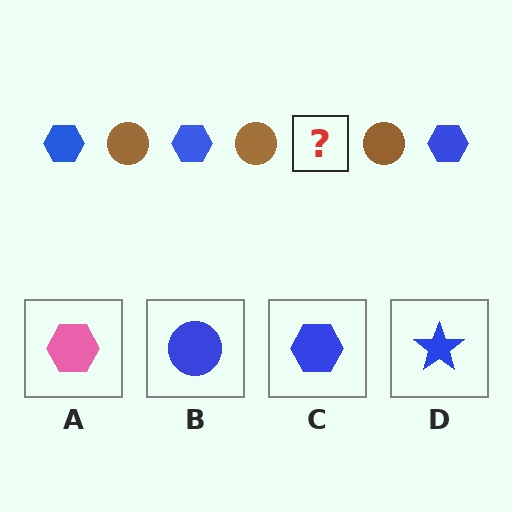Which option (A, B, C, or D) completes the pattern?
C.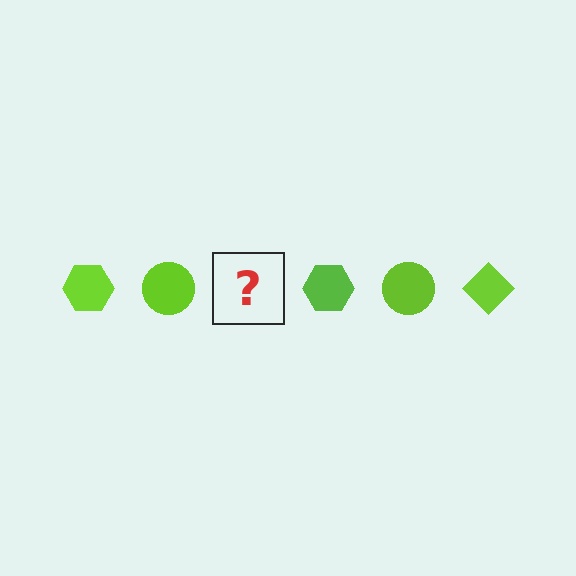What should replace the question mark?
The question mark should be replaced with a lime diamond.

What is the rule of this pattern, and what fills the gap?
The rule is that the pattern cycles through hexagon, circle, diamond shapes in lime. The gap should be filled with a lime diamond.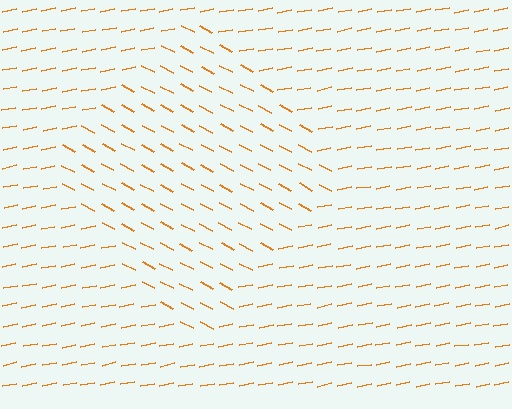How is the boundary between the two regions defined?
The boundary is defined purely by a change in line orientation (approximately 38 degrees difference). All lines are the same color and thickness.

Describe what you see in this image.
The image is filled with small orange line segments. A diamond region in the image has lines oriented differently from the surrounding lines, creating a visible texture boundary.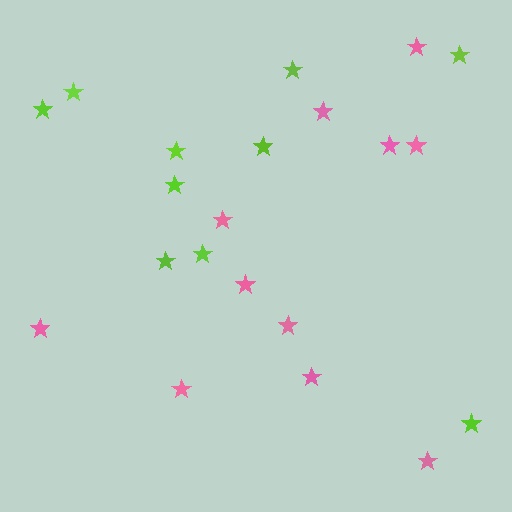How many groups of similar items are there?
There are 2 groups: one group of lime stars (10) and one group of pink stars (11).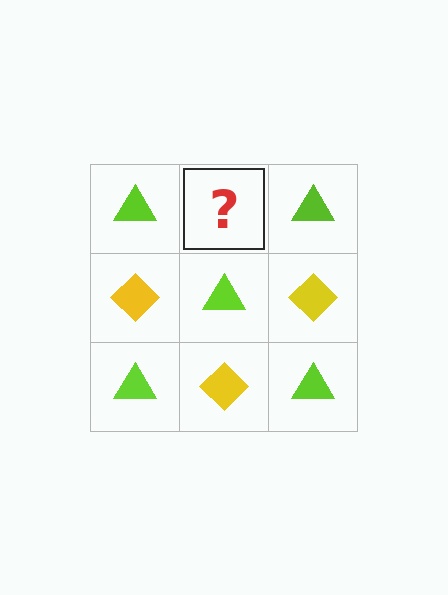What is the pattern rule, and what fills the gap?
The rule is that it alternates lime triangle and yellow diamond in a checkerboard pattern. The gap should be filled with a yellow diamond.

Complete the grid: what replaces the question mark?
The question mark should be replaced with a yellow diamond.